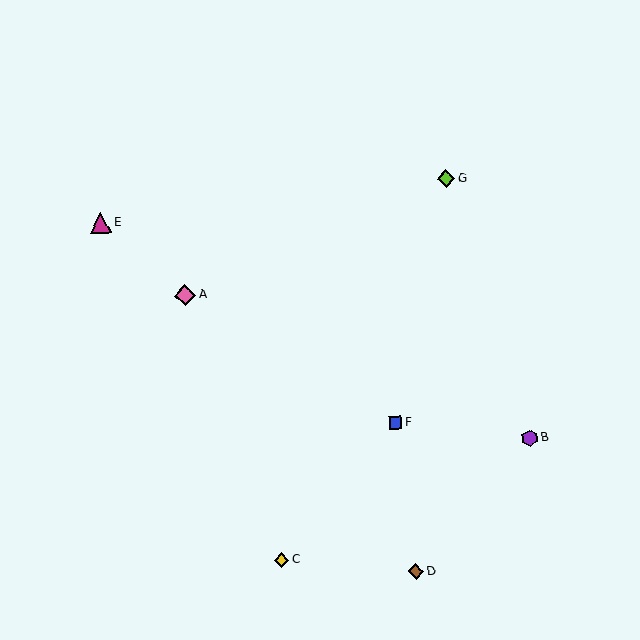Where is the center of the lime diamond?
The center of the lime diamond is at (446, 179).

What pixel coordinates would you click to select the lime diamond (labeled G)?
Click at (446, 179) to select the lime diamond G.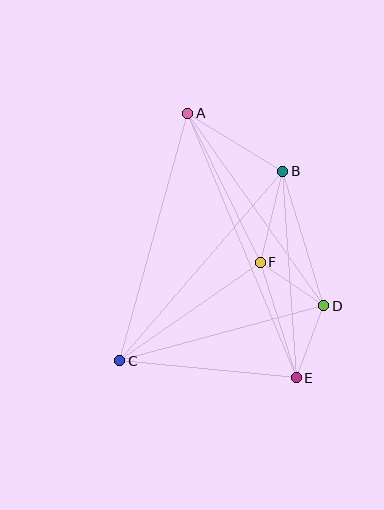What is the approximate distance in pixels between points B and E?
The distance between B and E is approximately 207 pixels.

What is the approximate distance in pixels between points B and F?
The distance between B and F is approximately 94 pixels.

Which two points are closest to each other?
Points D and F are closest to each other.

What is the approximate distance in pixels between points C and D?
The distance between C and D is approximately 211 pixels.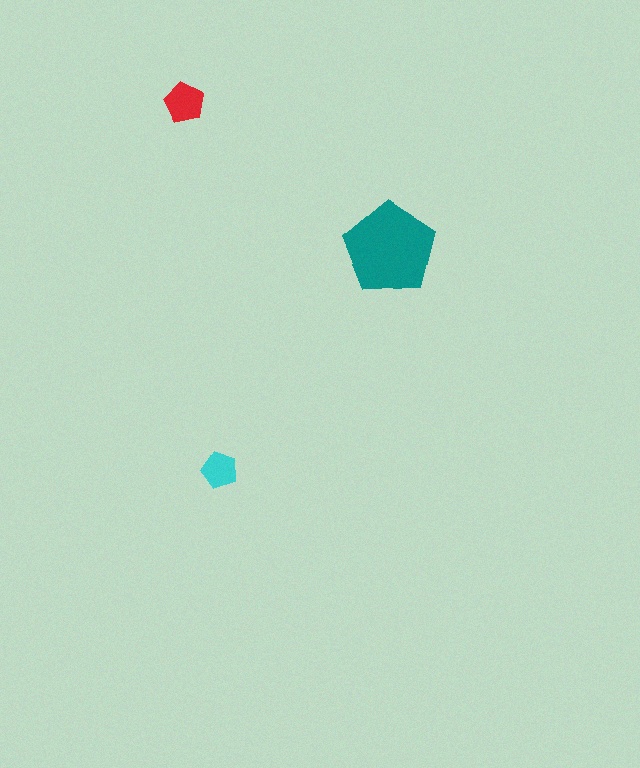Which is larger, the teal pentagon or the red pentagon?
The teal one.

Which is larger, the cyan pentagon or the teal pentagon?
The teal one.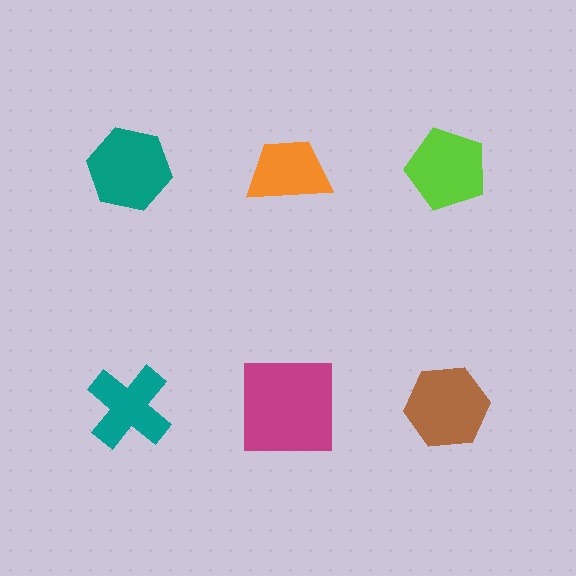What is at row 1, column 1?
A teal hexagon.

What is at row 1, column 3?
A lime pentagon.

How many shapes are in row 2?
3 shapes.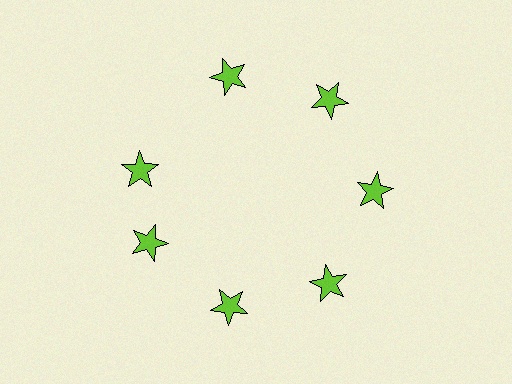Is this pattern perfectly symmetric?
No. The 7 lime stars are arranged in a ring, but one element near the 10 o'clock position is rotated out of alignment along the ring, breaking the 7-fold rotational symmetry.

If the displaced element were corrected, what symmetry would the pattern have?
It would have 7-fold rotational symmetry — the pattern would map onto itself every 51 degrees.